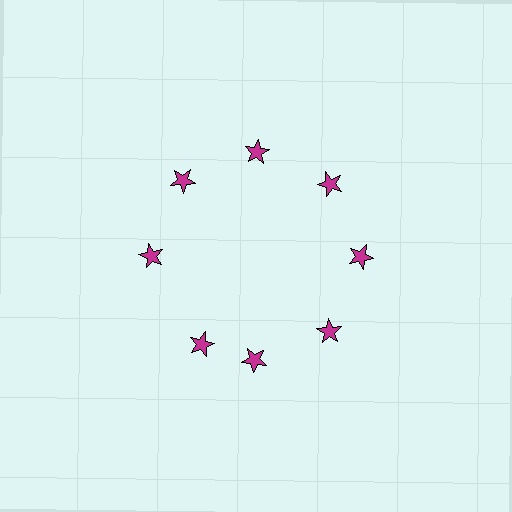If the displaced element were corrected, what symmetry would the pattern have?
It would have 8-fold rotational symmetry — the pattern would map onto itself every 45 degrees.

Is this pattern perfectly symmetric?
No. The 8 magenta stars are arranged in a ring, but one element near the 8 o'clock position is rotated out of alignment along the ring, breaking the 8-fold rotational symmetry.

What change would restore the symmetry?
The symmetry would be restored by rotating it back into even spacing with its neighbors so that all 8 stars sit at equal angles and equal distance from the center.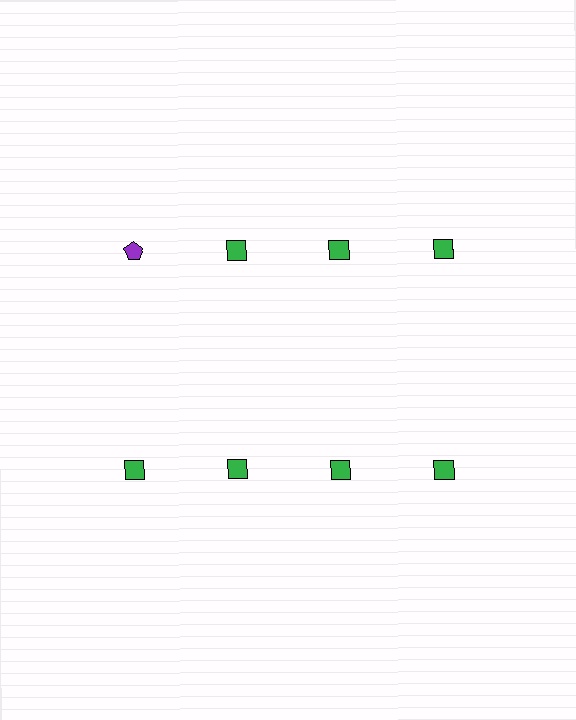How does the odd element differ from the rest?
It differs in both color (purple instead of green) and shape (pentagon instead of square).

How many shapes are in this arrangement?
There are 8 shapes arranged in a grid pattern.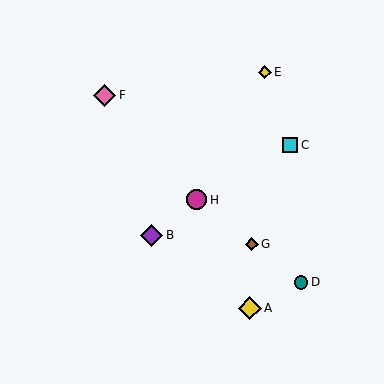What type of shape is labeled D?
Shape D is a teal circle.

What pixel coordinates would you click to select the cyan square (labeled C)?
Click at (290, 145) to select the cyan square C.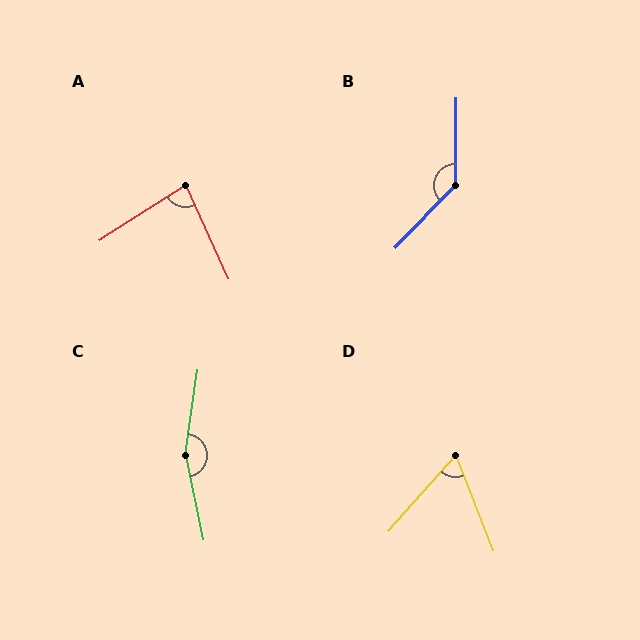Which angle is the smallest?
D, at approximately 63 degrees.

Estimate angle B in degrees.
Approximately 136 degrees.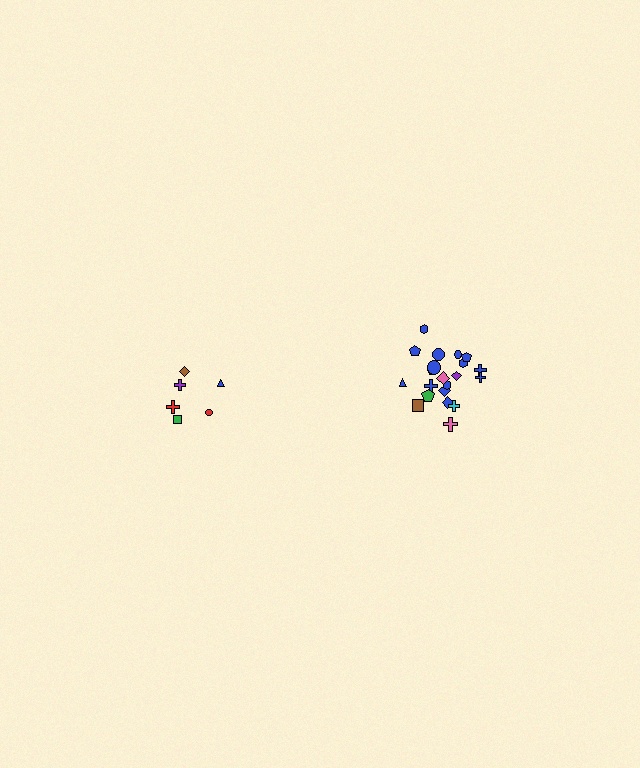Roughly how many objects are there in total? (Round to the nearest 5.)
Roughly 30 objects in total.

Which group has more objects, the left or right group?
The right group.